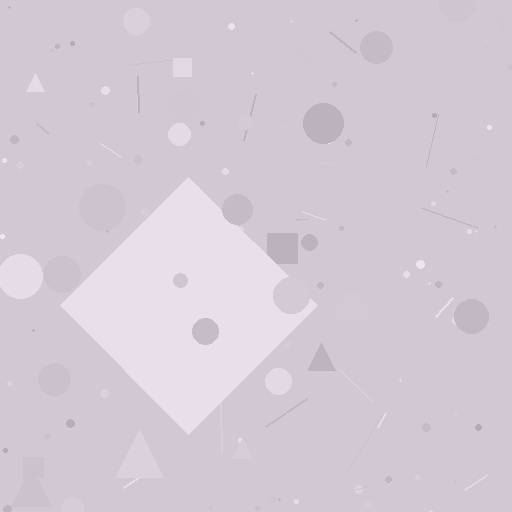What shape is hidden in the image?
A diamond is hidden in the image.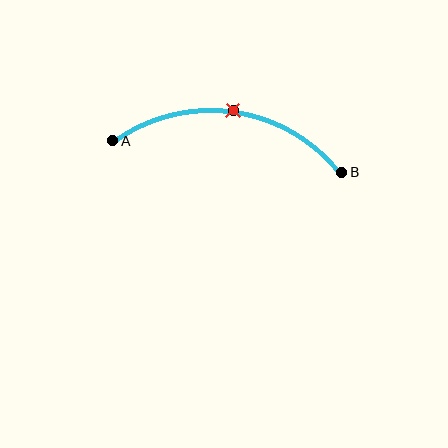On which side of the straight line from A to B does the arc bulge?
The arc bulges above the straight line connecting A and B.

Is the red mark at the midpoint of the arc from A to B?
Yes. The red mark lies on the arc at equal arc-length from both A and B — it is the arc midpoint.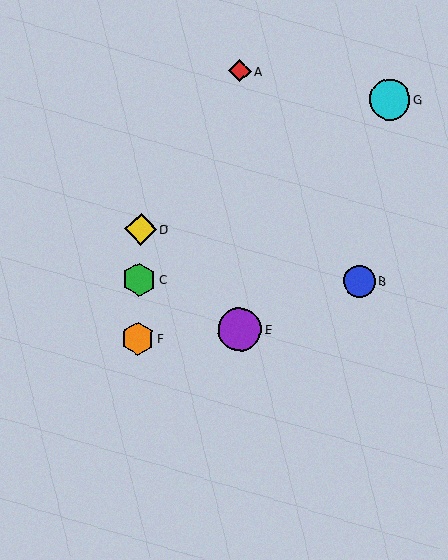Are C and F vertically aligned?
Yes, both are at x≈139.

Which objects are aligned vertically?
Objects C, D, F are aligned vertically.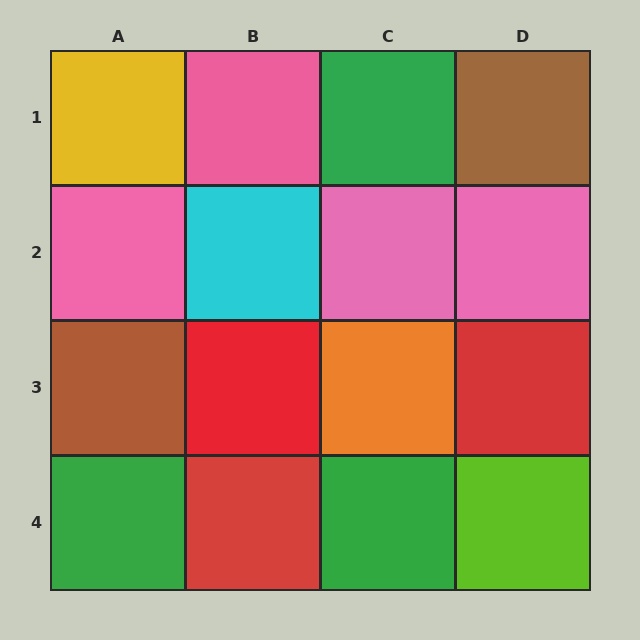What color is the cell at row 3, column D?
Red.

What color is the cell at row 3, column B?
Red.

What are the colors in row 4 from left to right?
Green, red, green, lime.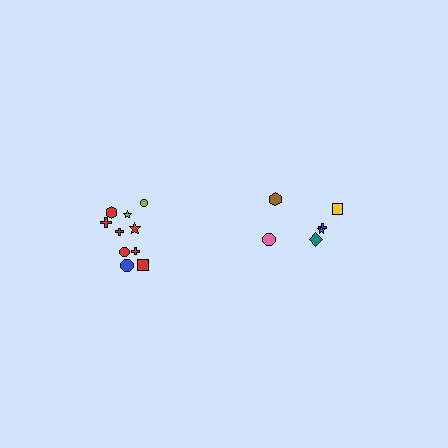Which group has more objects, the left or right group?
The left group.